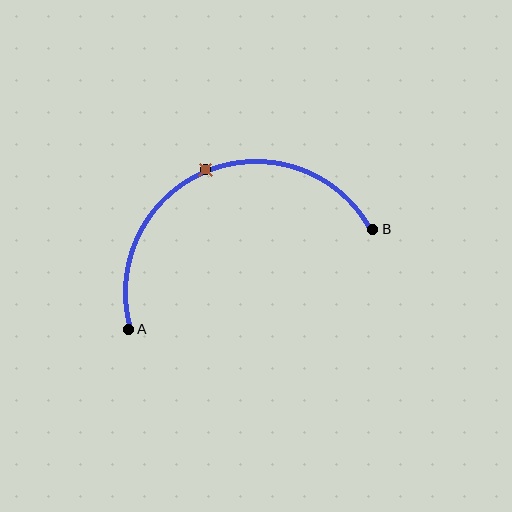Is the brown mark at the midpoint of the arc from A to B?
Yes. The brown mark lies on the arc at equal arc-length from both A and B — it is the arc midpoint.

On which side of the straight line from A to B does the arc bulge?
The arc bulges above the straight line connecting A and B.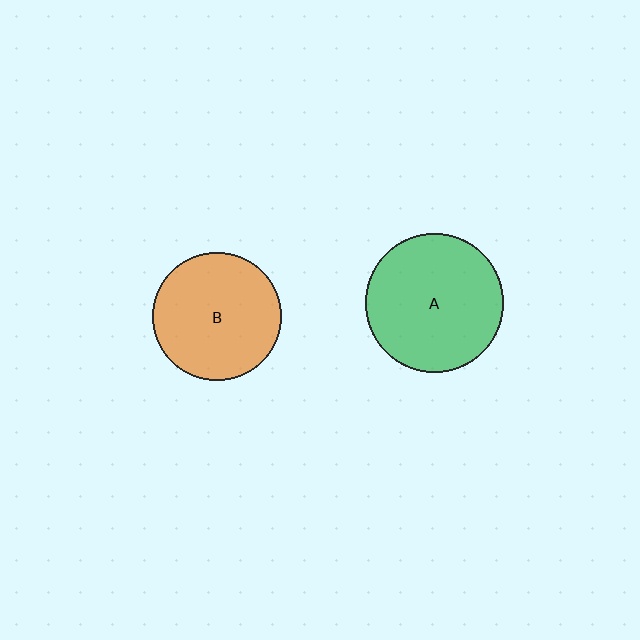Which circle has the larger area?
Circle A (green).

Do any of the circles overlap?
No, none of the circles overlap.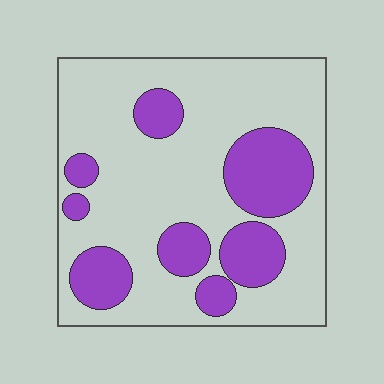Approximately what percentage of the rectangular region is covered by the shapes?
Approximately 30%.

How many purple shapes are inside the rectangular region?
8.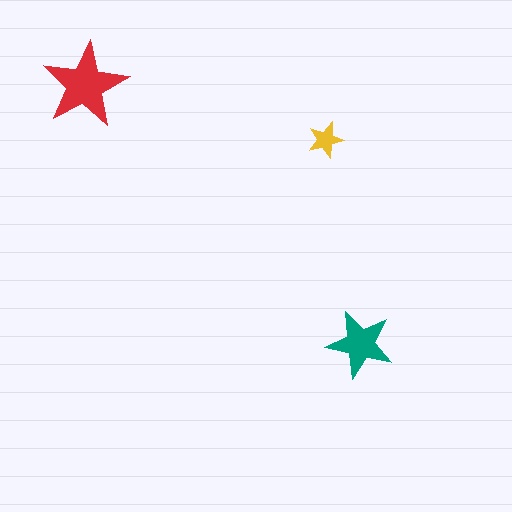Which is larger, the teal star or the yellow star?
The teal one.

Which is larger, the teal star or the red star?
The red one.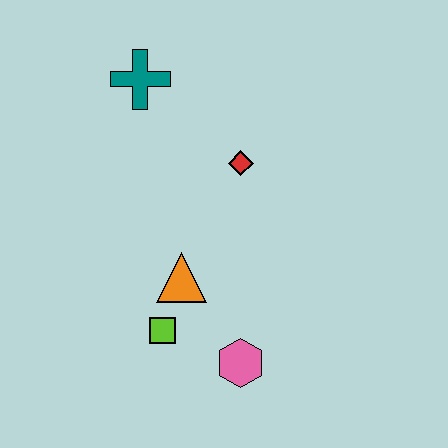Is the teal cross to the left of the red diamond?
Yes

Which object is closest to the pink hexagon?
The lime square is closest to the pink hexagon.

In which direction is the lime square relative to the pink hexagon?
The lime square is to the left of the pink hexagon.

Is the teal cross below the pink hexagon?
No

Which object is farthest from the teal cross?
The pink hexagon is farthest from the teal cross.